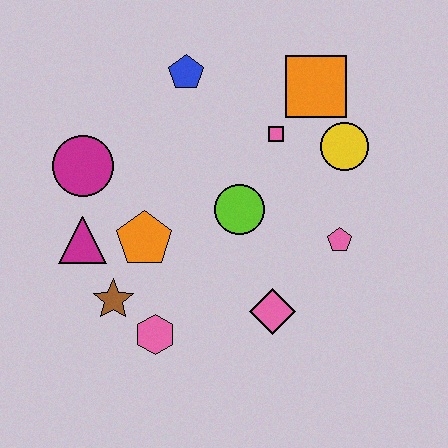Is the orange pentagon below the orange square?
Yes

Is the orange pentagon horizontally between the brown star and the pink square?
Yes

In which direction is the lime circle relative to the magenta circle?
The lime circle is to the right of the magenta circle.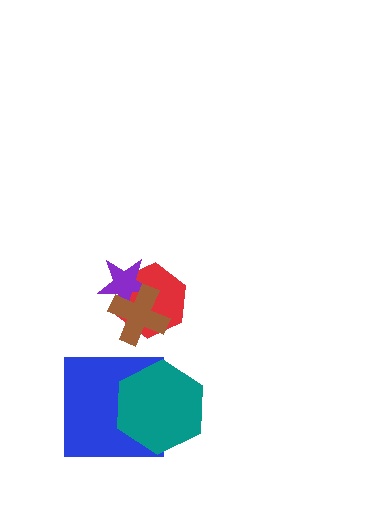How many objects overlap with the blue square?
1 object overlaps with the blue square.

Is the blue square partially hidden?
Yes, it is partially covered by another shape.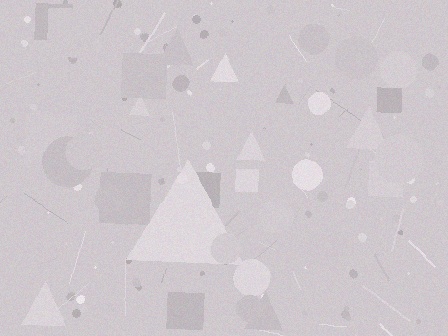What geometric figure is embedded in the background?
A triangle is embedded in the background.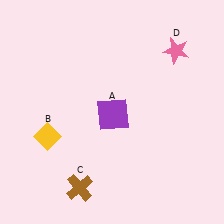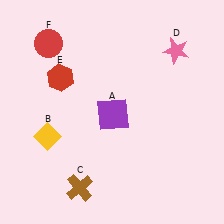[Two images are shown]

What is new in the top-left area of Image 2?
A red hexagon (E) was added in the top-left area of Image 2.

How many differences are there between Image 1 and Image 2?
There are 2 differences between the two images.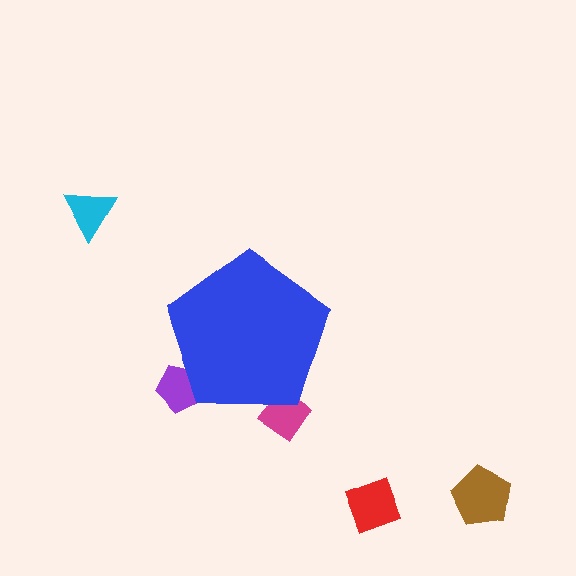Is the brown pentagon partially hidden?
No, the brown pentagon is fully visible.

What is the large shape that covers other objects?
A blue pentagon.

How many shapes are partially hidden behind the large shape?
2 shapes are partially hidden.